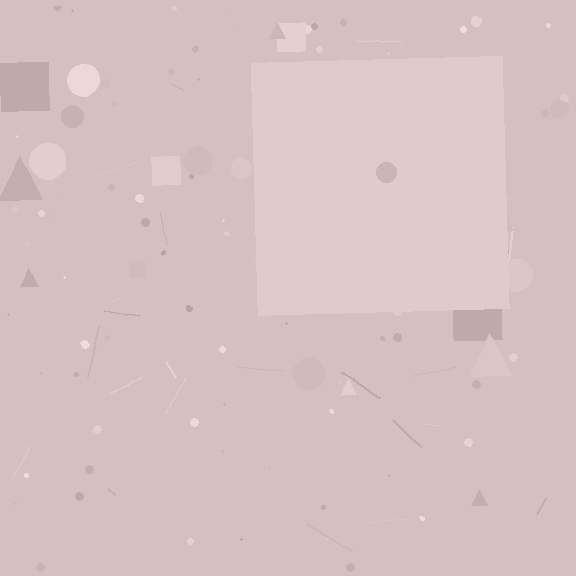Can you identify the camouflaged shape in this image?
The camouflaged shape is a square.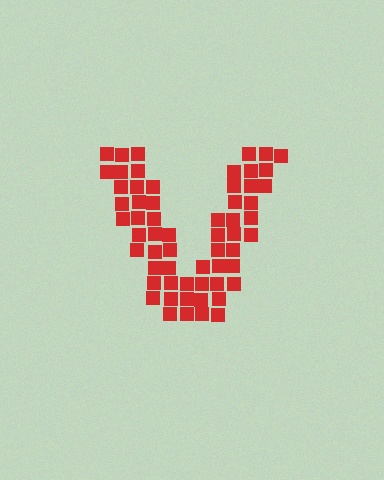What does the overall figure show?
The overall figure shows the letter V.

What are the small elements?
The small elements are squares.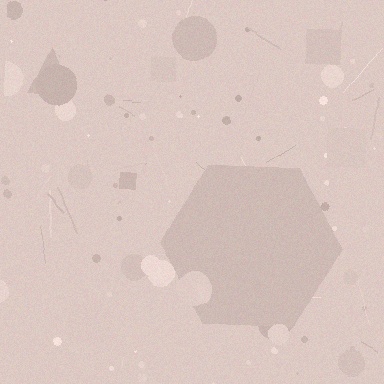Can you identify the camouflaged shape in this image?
The camouflaged shape is a hexagon.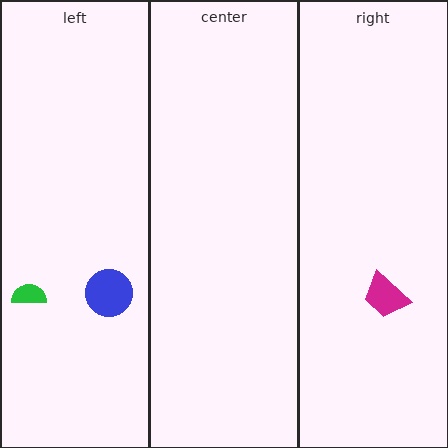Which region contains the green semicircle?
The left region.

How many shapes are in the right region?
1.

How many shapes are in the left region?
2.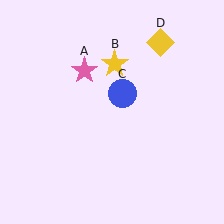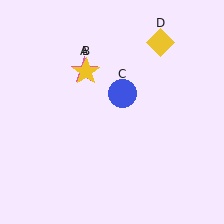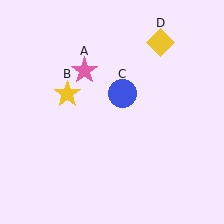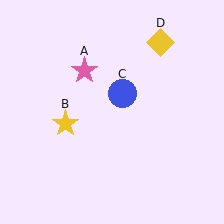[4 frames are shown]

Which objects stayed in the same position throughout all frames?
Pink star (object A) and blue circle (object C) and yellow diamond (object D) remained stationary.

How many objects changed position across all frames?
1 object changed position: yellow star (object B).